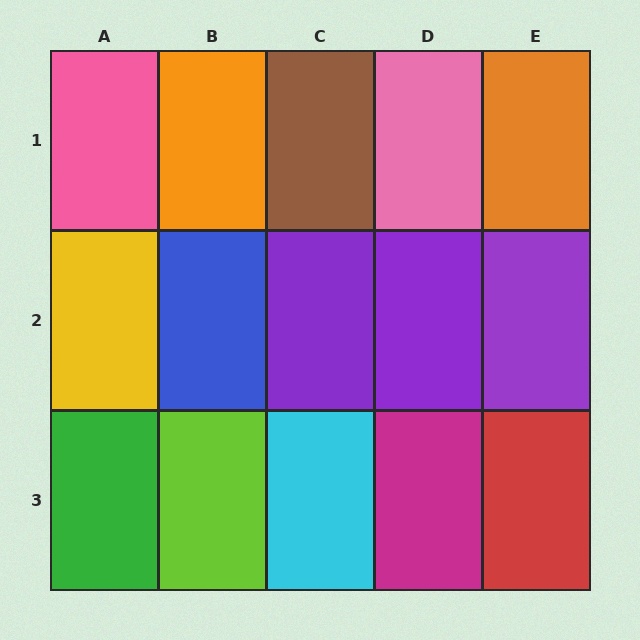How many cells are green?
1 cell is green.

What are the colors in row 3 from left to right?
Green, lime, cyan, magenta, red.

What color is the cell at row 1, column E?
Orange.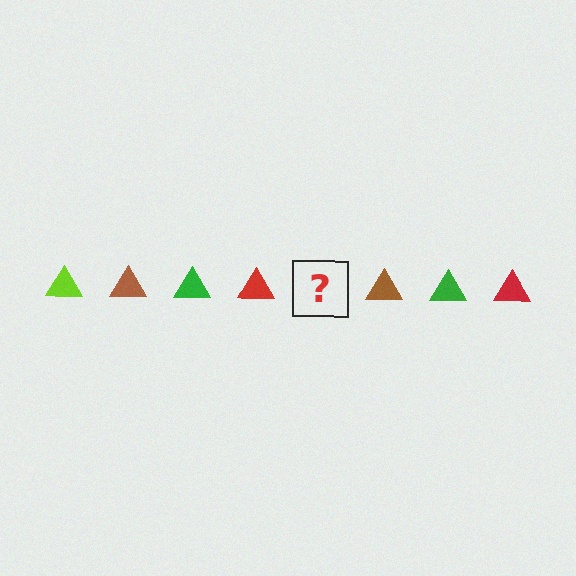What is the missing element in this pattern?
The missing element is a lime triangle.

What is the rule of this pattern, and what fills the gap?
The rule is that the pattern cycles through lime, brown, green, red triangles. The gap should be filled with a lime triangle.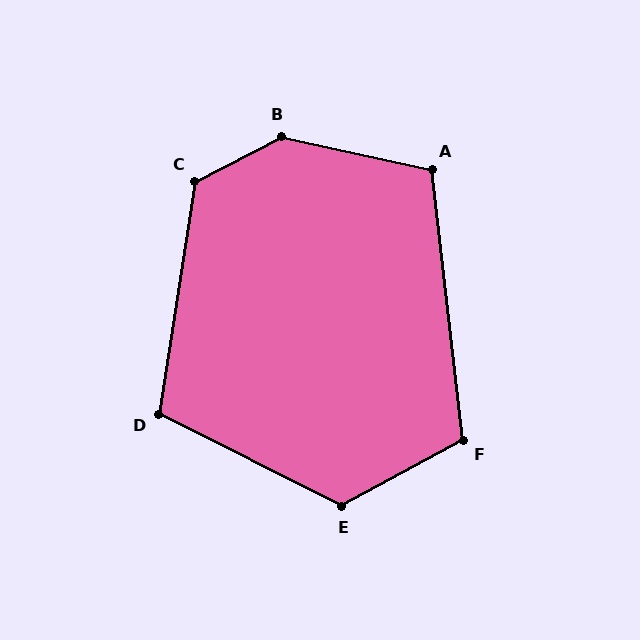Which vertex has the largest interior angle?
B, at approximately 140 degrees.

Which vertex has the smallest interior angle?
D, at approximately 108 degrees.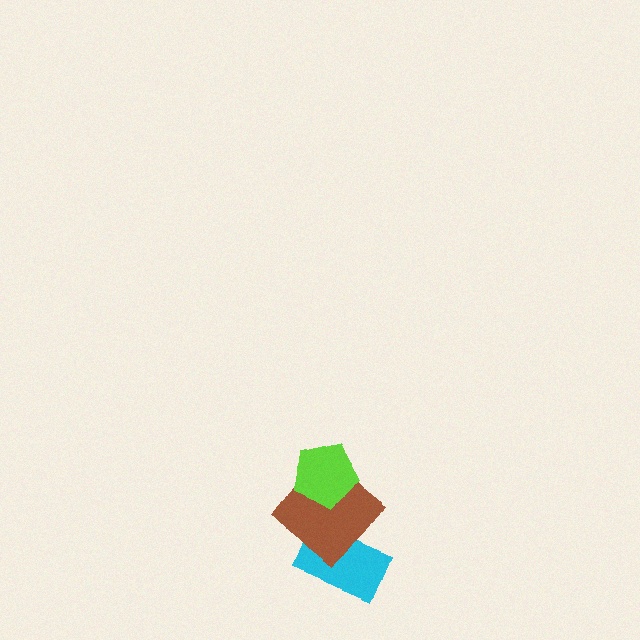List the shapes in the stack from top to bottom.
From top to bottom: the lime pentagon, the brown diamond, the cyan rectangle.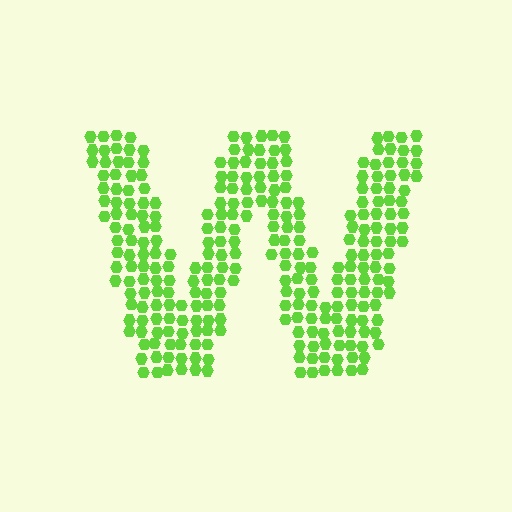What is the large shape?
The large shape is the letter W.